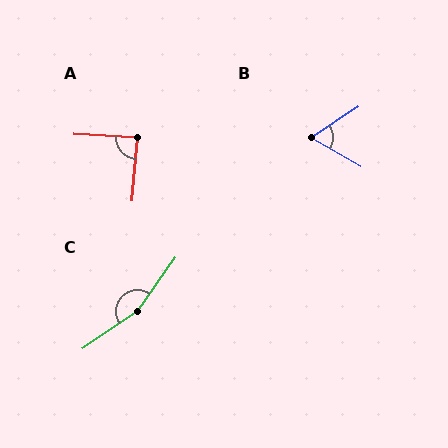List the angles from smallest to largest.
B (64°), A (89°), C (159°).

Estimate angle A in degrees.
Approximately 89 degrees.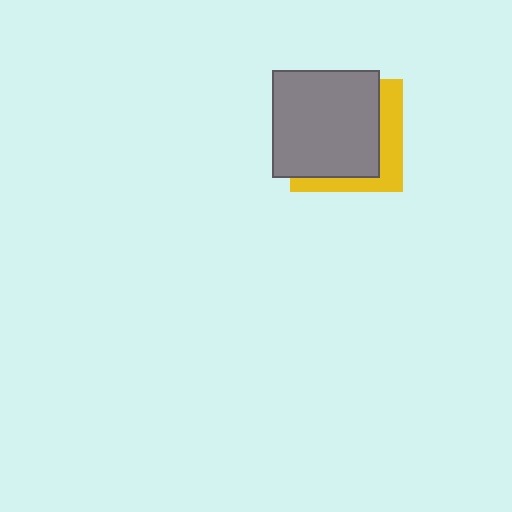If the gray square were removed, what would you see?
You would see the complete yellow square.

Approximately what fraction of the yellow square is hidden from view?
Roughly 69% of the yellow square is hidden behind the gray square.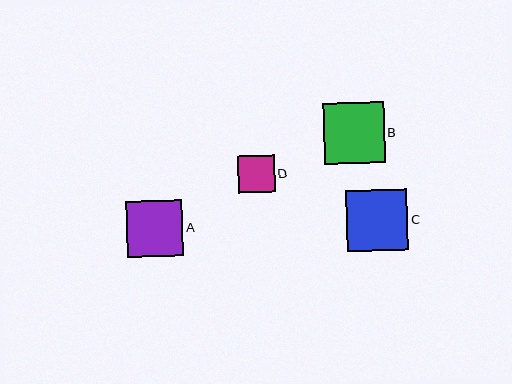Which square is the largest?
Square C is the largest with a size of approximately 61 pixels.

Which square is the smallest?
Square D is the smallest with a size of approximately 37 pixels.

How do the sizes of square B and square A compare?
Square B and square A are approximately the same size.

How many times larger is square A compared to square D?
Square A is approximately 1.5 times the size of square D.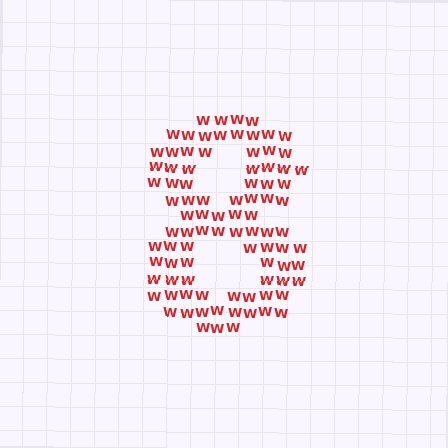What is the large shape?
The large shape is the digit 8.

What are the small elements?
The small elements are letter W's.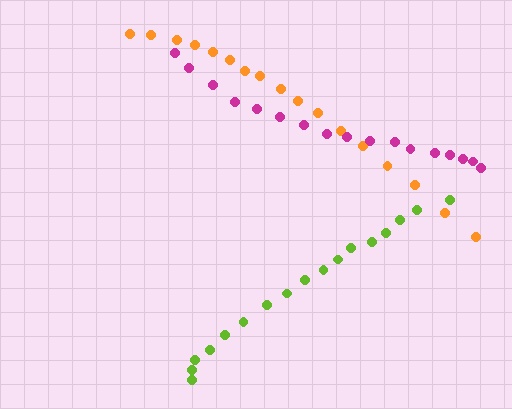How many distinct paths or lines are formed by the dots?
There are 3 distinct paths.